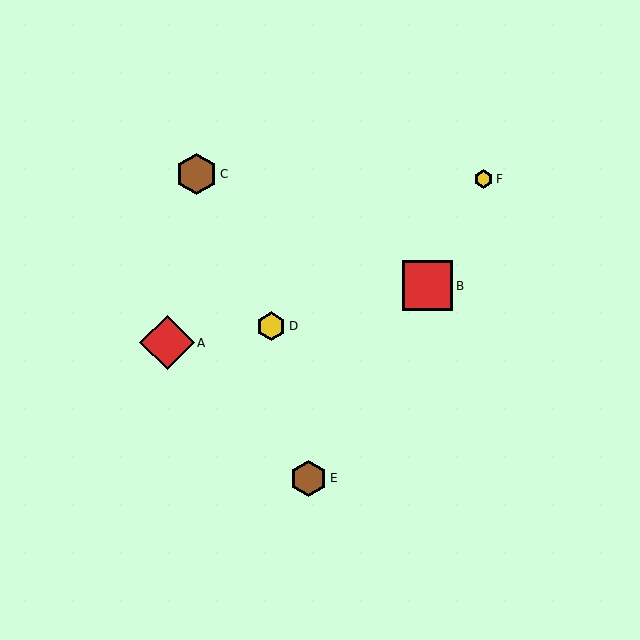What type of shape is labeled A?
Shape A is a red diamond.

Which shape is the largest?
The red diamond (labeled A) is the largest.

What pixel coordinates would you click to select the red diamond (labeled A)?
Click at (167, 343) to select the red diamond A.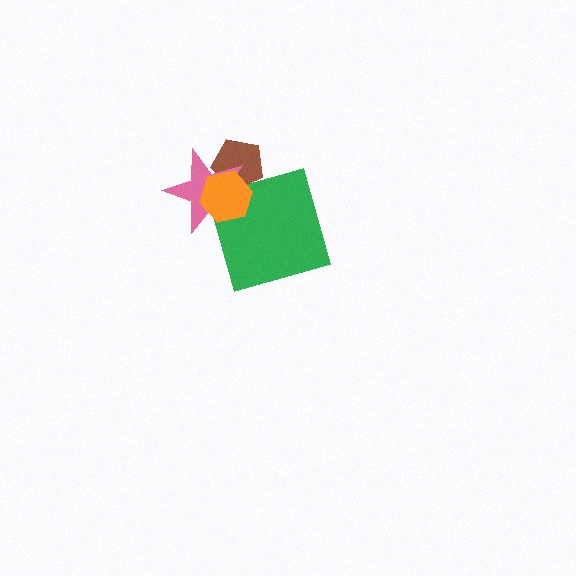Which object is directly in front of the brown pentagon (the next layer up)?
The pink star is directly in front of the brown pentagon.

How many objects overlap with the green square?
2 objects overlap with the green square.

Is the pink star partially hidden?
Yes, it is partially covered by another shape.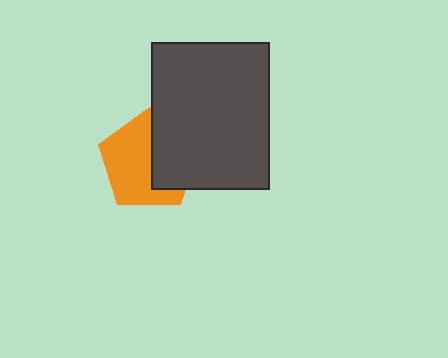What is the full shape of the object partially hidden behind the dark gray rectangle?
The partially hidden object is an orange pentagon.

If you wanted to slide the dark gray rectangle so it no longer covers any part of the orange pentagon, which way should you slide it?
Slide it right — that is the most direct way to separate the two shapes.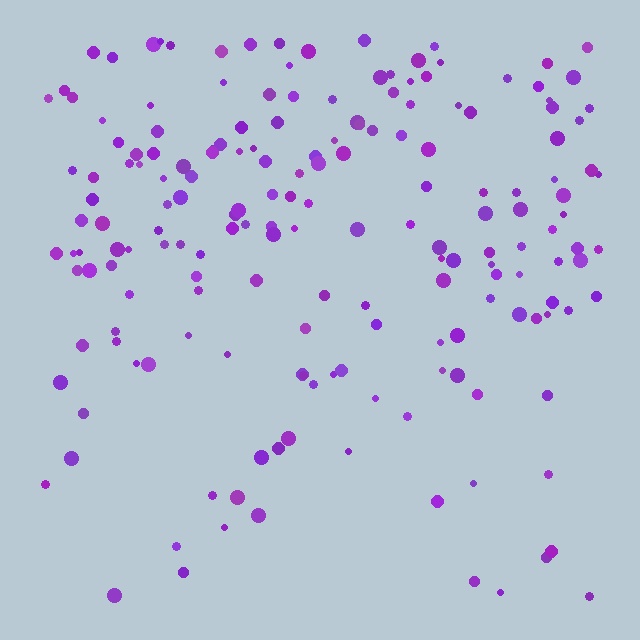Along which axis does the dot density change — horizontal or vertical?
Vertical.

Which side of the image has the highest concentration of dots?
The top.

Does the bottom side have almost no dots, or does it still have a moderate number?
Still a moderate number, just noticeably fewer than the top.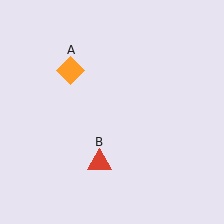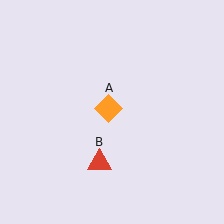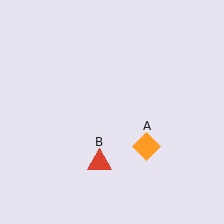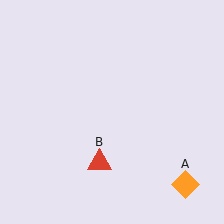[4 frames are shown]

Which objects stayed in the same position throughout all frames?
Red triangle (object B) remained stationary.